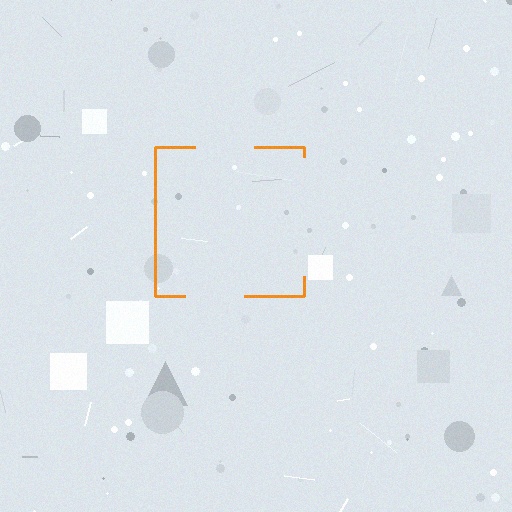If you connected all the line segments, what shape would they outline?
They would outline a square.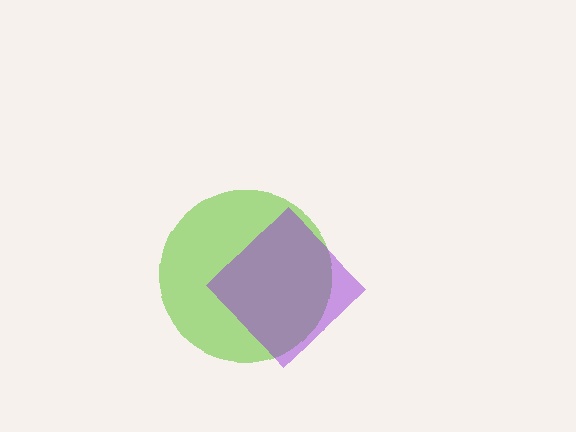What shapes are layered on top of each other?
The layered shapes are: a lime circle, a purple diamond.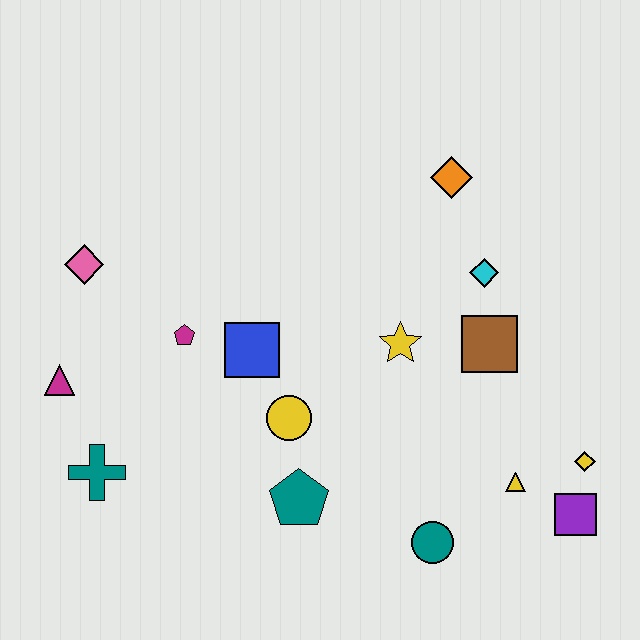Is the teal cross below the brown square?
Yes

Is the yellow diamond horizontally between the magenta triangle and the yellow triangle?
No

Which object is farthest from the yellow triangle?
The pink diamond is farthest from the yellow triangle.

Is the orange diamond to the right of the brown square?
No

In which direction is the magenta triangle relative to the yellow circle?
The magenta triangle is to the left of the yellow circle.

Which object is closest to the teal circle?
The yellow triangle is closest to the teal circle.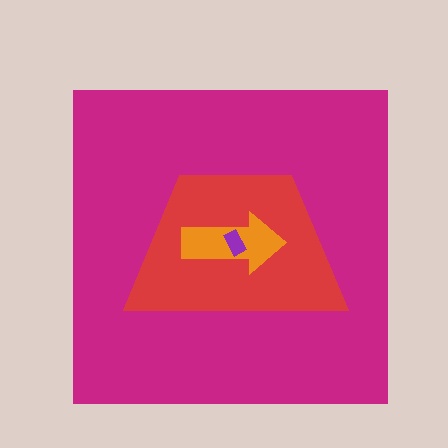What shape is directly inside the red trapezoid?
The orange arrow.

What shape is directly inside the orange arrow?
The purple rectangle.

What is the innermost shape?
The purple rectangle.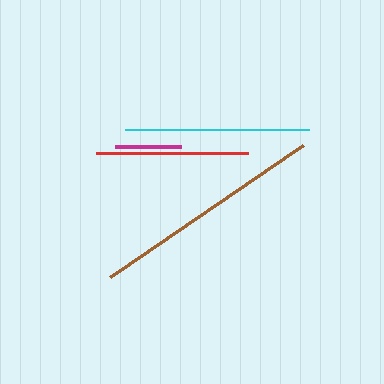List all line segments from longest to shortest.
From longest to shortest: brown, cyan, red, magenta.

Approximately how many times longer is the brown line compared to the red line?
The brown line is approximately 1.5 times the length of the red line.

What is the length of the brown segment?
The brown segment is approximately 234 pixels long.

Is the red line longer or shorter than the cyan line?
The cyan line is longer than the red line.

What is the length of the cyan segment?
The cyan segment is approximately 185 pixels long.